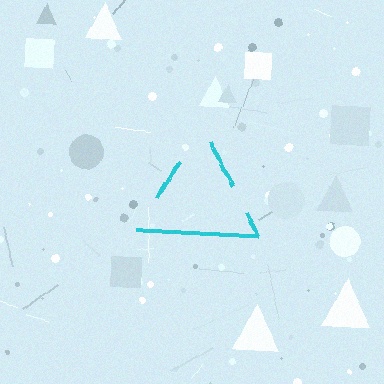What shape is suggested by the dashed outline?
The dashed outline suggests a triangle.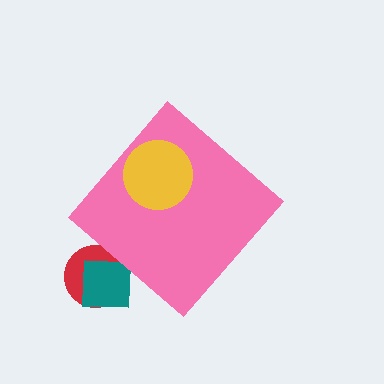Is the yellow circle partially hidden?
No, the yellow circle is fully visible.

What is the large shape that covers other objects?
A pink diamond.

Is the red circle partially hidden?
Yes, the red circle is partially hidden behind the pink diamond.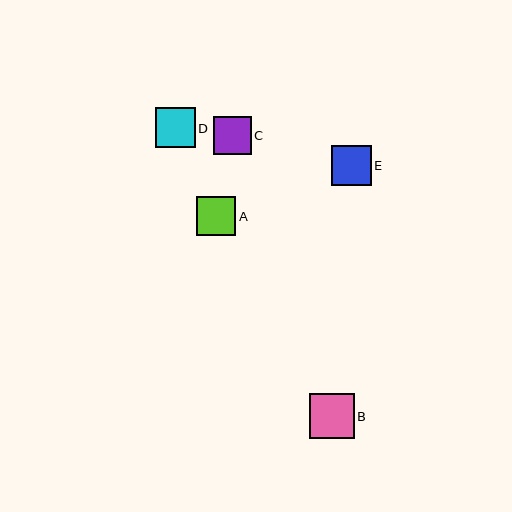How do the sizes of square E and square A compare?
Square E and square A are approximately the same size.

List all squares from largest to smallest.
From largest to smallest: B, E, D, A, C.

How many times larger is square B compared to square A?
Square B is approximately 1.2 times the size of square A.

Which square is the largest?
Square B is the largest with a size of approximately 45 pixels.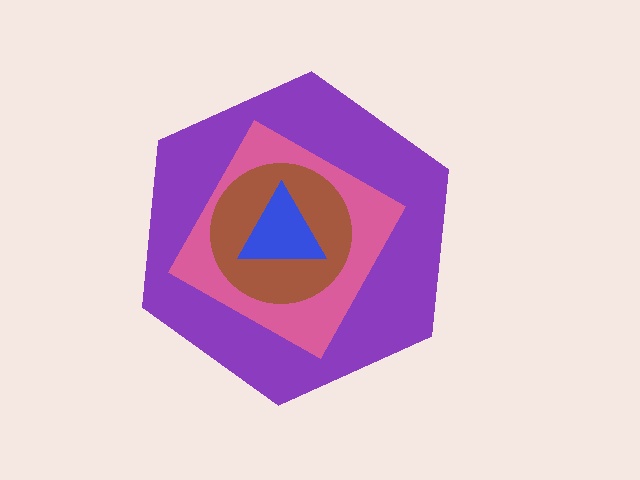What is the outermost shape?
The purple hexagon.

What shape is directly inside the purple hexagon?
The pink square.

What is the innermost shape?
The blue triangle.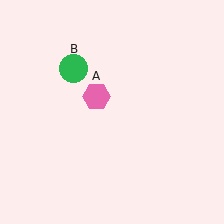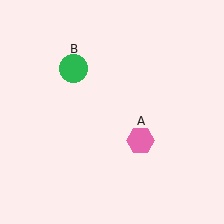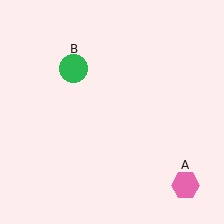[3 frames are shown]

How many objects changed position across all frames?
1 object changed position: pink hexagon (object A).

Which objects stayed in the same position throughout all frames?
Green circle (object B) remained stationary.